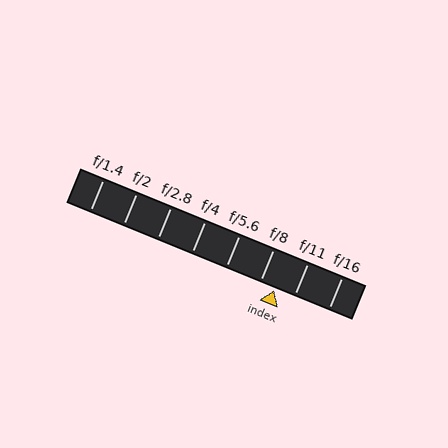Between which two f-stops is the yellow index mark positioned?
The index mark is between f/8 and f/11.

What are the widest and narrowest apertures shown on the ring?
The widest aperture shown is f/1.4 and the narrowest is f/16.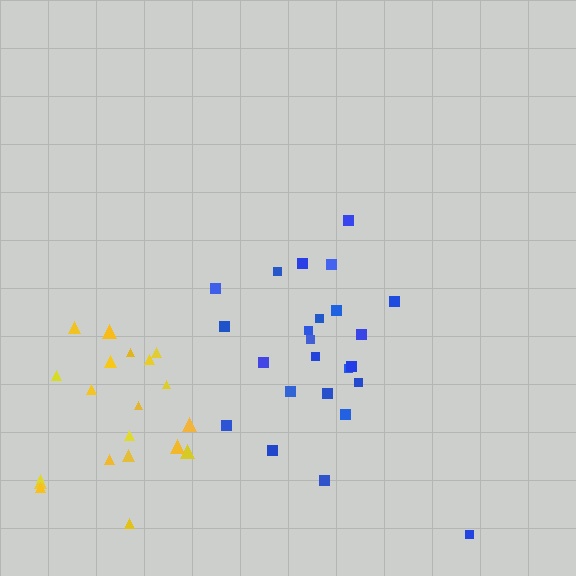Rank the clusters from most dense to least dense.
yellow, blue.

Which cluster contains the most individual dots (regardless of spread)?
Blue (24).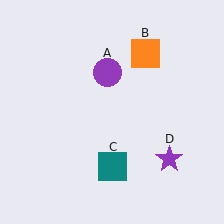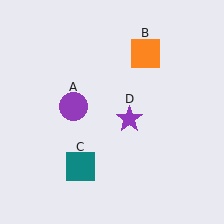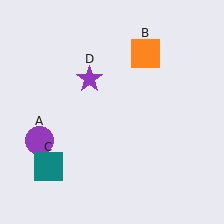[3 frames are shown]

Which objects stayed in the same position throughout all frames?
Orange square (object B) remained stationary.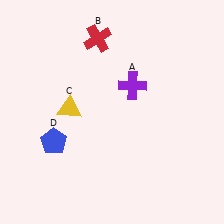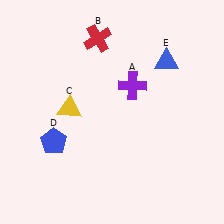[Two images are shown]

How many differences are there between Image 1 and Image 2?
There is 1 difference between the two images.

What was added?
A blue triangle (E) was added in Image 2.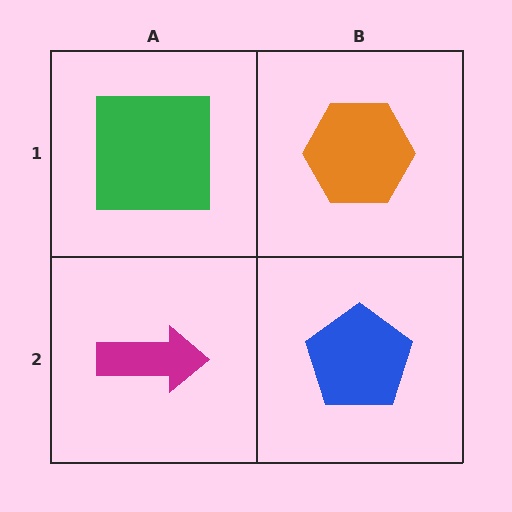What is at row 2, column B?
A blue pentagon.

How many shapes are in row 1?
2 shapes.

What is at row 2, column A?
A magenta arrow.